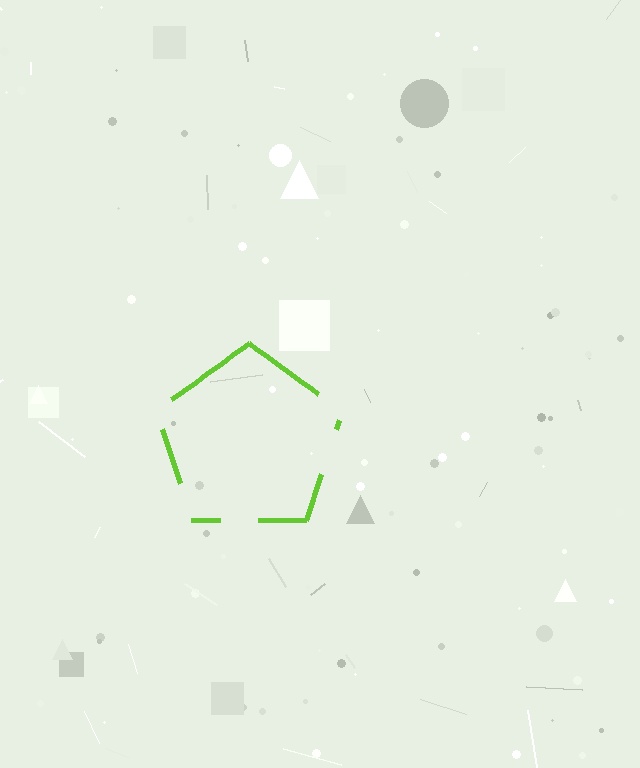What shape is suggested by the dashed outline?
The dashed outline suggests a pentagon.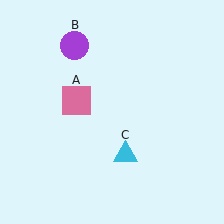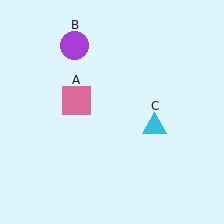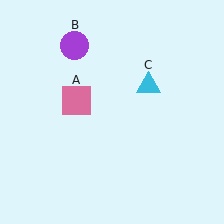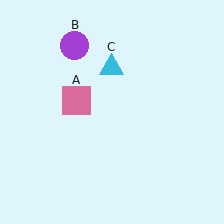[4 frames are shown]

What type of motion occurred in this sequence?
The cyan triangle (object C) rotated counterclockwise around the center of the scene.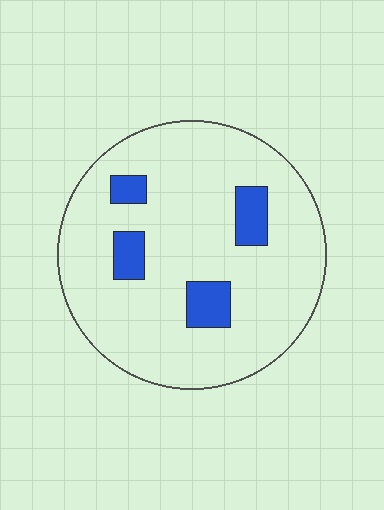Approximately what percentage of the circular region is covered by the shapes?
Approximately 10%.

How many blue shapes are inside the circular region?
4.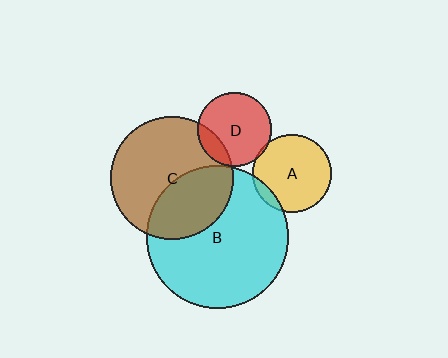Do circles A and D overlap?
Yes.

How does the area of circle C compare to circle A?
Approximately 2.5 times.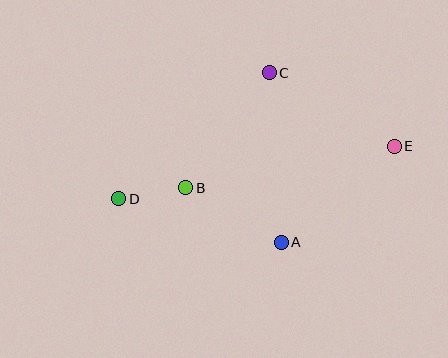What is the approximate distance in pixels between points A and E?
The distance between A and E is approximately 148 pixels.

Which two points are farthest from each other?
Points D and E are farthest from each other.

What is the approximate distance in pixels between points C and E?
The distance between C and E is approximately 145 pixels.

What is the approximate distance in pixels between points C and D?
The distance between C and D is approximately 196 pixels.